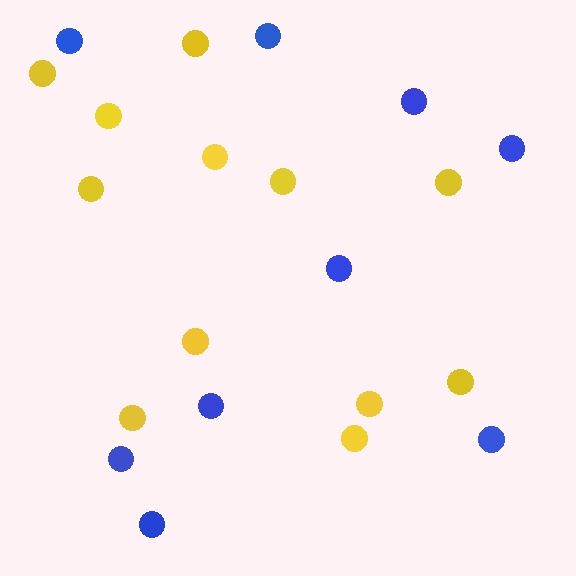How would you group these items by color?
There are 2 groups: one group of yellow circles (12) and one group of blue circles (9).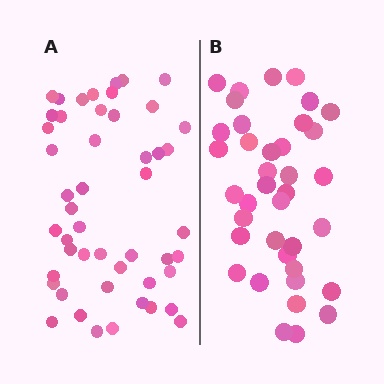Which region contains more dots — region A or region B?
Region A (the left region) has more dots.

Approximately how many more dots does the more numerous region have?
Region A has roughly 12 or so more dots than region B.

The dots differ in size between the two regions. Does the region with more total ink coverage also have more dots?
No. Region B has more total ink coverage because its dots are larger, but region A actually contains more individual dots. Total area can be misleading — the number of items is what matters here.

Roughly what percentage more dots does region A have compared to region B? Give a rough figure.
About 30% more.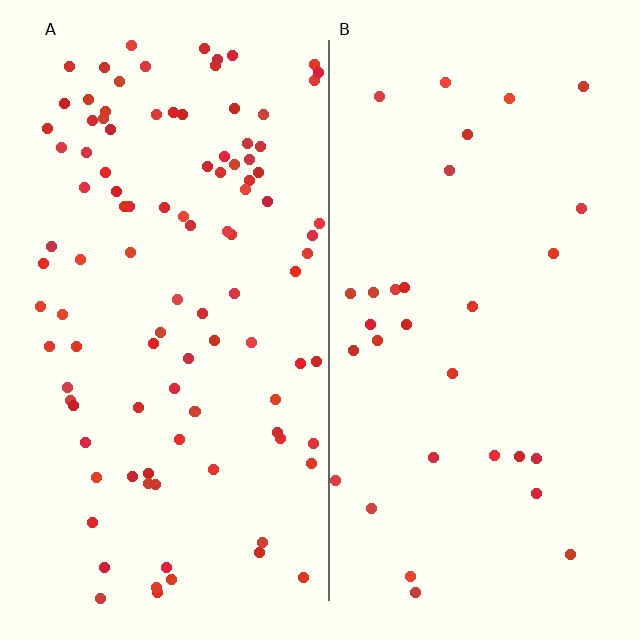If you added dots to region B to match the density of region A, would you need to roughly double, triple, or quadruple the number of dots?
Approximately triple.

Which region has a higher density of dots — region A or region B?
A (the left).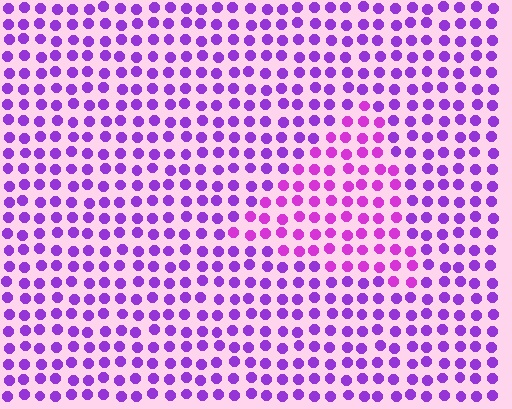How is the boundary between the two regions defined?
The boundary is defined purely by a slight shift in hue (about 24 degrees). Spacing, size, and orientation are identical on both sides.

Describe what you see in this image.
The image is filled with small purple elements in a uniform arrangement. A triangle-shaped region is visible where the elements are tinted to a slightly different hue, forming a subtle color boundary.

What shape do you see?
I see a triangle.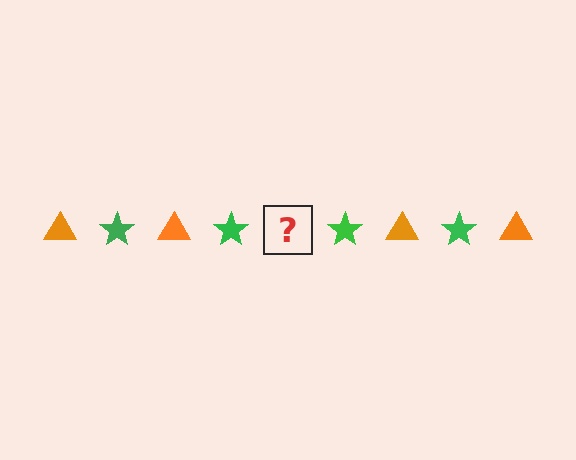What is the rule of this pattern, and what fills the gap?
The rule is that the pattern alternates between orange triangle and green star. The gap should be filled with an orange triangle.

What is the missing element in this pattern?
The missing element is an orange triangle.